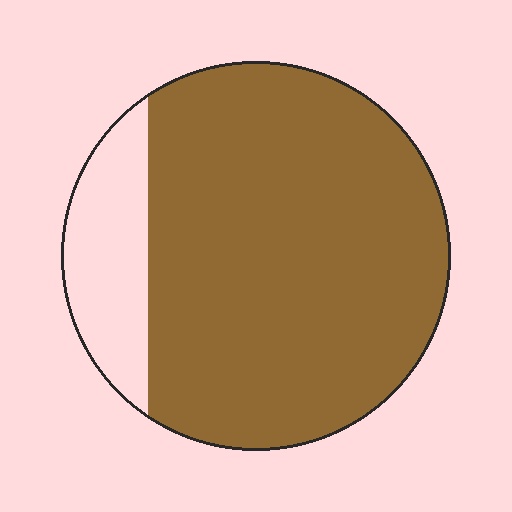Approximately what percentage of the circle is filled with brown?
Approximately 85%.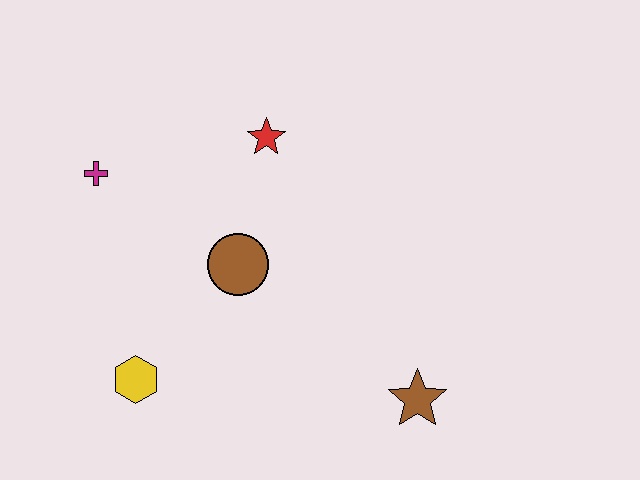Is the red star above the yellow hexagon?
Yes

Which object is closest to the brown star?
The brown circle is closest to the brown star.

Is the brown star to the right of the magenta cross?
Yes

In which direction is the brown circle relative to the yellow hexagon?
The brown circle is above the yellow hexagon.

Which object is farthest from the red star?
The brown star is farthest from the red star.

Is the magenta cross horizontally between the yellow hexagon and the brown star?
No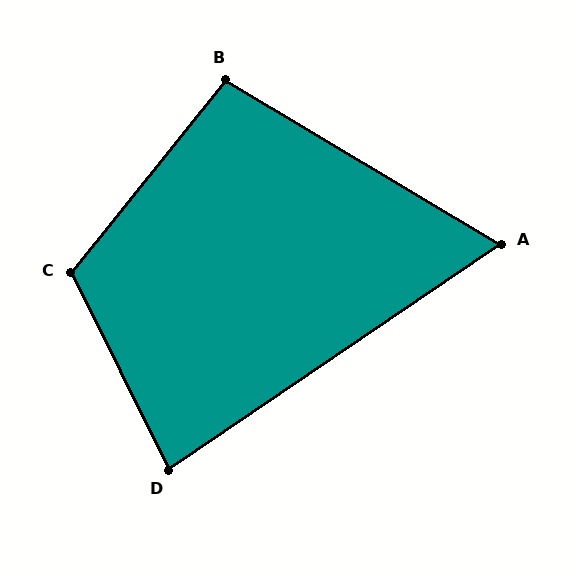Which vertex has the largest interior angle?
C, at approximately 115 degrees.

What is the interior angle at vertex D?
Approximately 82 degrees (acute).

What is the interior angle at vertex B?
Approximately 98 degrees (obtuse).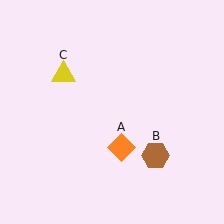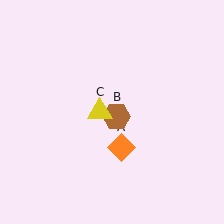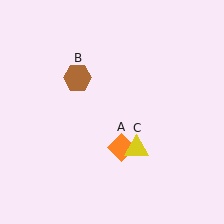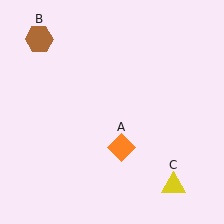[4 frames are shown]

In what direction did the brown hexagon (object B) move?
The brown hexagon (object B) moved up and to the left.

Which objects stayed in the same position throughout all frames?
Orange diamond (object A) remained stationary.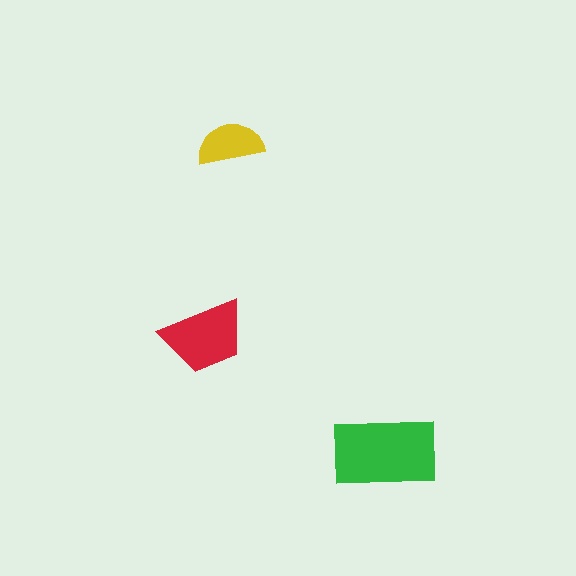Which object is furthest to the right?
The green rectangle is rightmost.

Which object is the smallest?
The yellow semicircle.